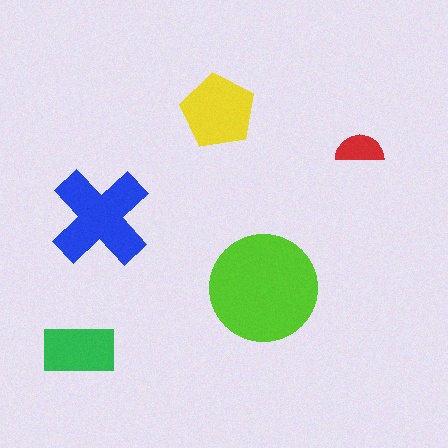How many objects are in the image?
There are 5 objects in the image.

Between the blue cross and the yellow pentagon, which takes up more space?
The blue cross.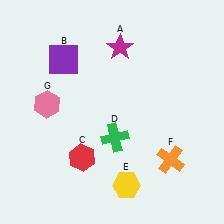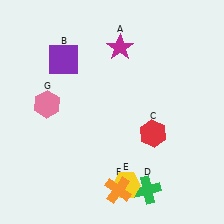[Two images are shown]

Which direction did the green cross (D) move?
The green cross (D) moved down.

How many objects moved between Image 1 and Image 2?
3 objects moved between the two images.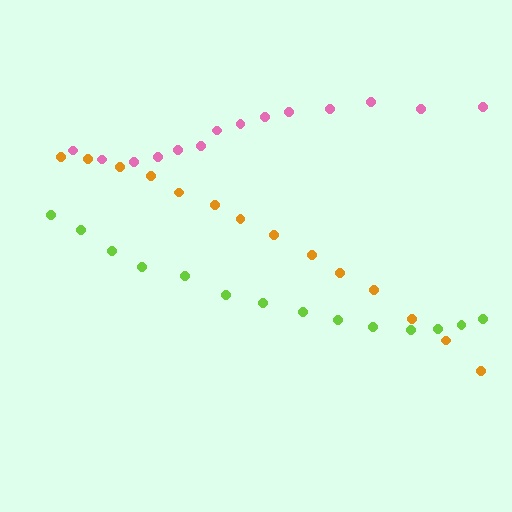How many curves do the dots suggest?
There are 3 distinct paths.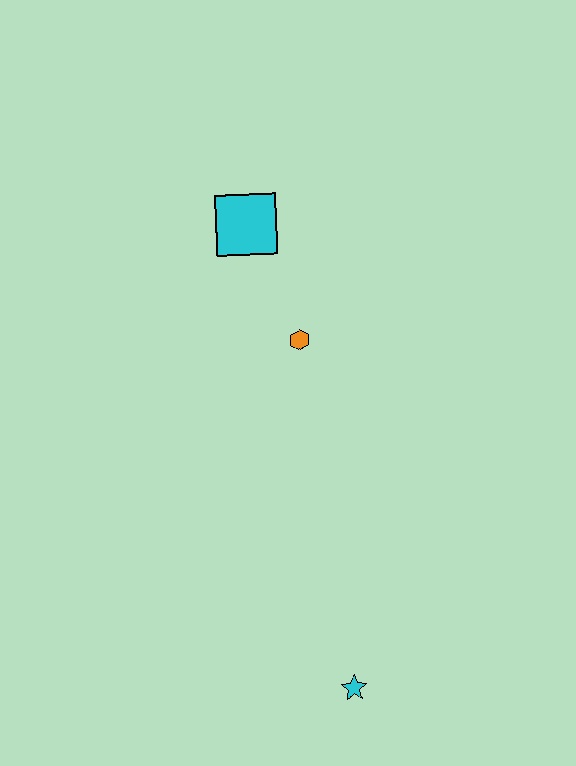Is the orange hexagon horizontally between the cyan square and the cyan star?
Yes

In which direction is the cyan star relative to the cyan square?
The cyan star is below the cyan square.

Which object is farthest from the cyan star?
The cyan square is farthest from the cyan star.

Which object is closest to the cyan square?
The orange hexagon is closest to the cyan square.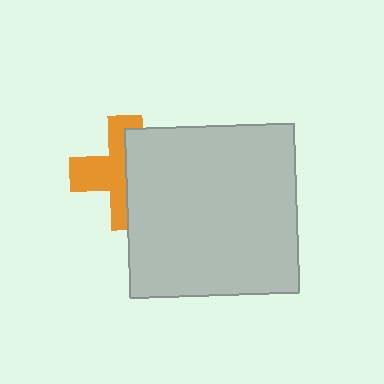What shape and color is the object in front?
The object in front is a light gray square.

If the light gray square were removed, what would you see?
You would see the complete orange cross.